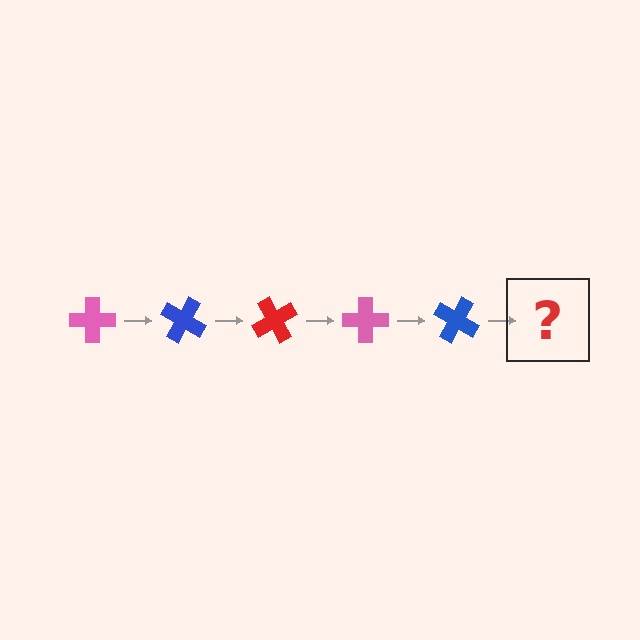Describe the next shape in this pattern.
It should be a red cross, rotated 150 degrees from the start.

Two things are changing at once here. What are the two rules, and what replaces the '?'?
The two rules are that it rotates 30 degrees each step and the color cycles through pink, blue, and red. The '?' should be a red cross, rotated 150 degrees from the start.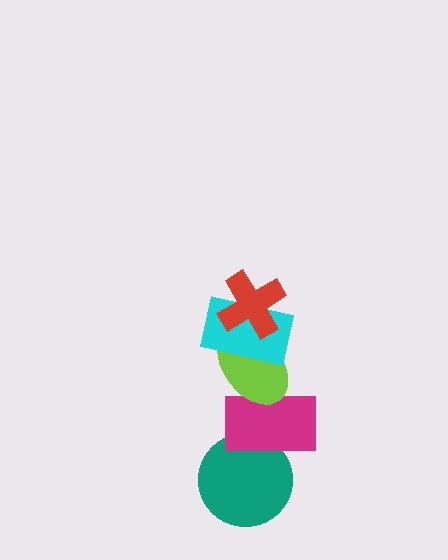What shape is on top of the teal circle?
The magenta rectangle is on top of the teal circle.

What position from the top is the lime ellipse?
The lime ellipse is 3rd from the top.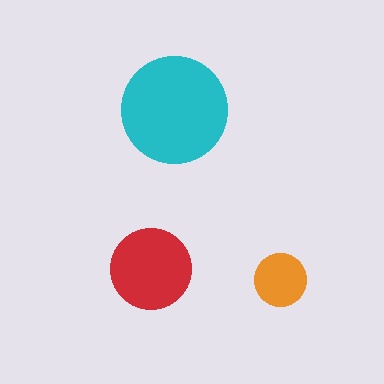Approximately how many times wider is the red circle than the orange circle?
About 1.5 times wider.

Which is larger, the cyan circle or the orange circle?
The cyan one.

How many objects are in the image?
There are 3 objects in the image.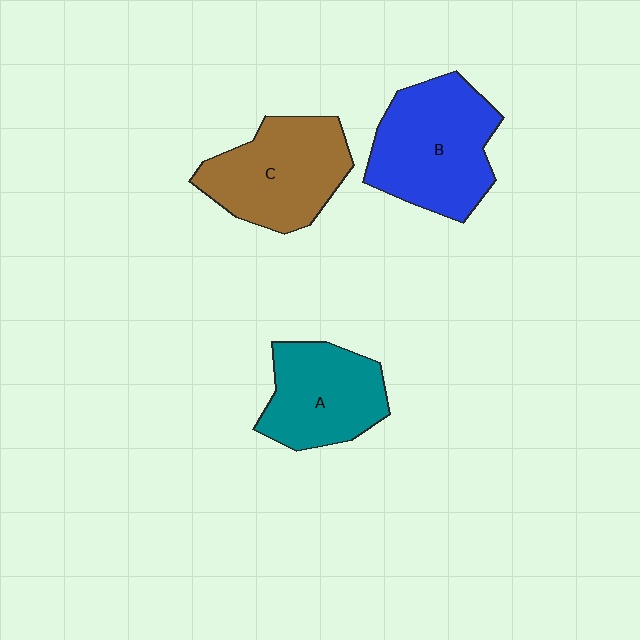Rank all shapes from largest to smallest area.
From largest to smallest: B (blue), C (brown), A (teal).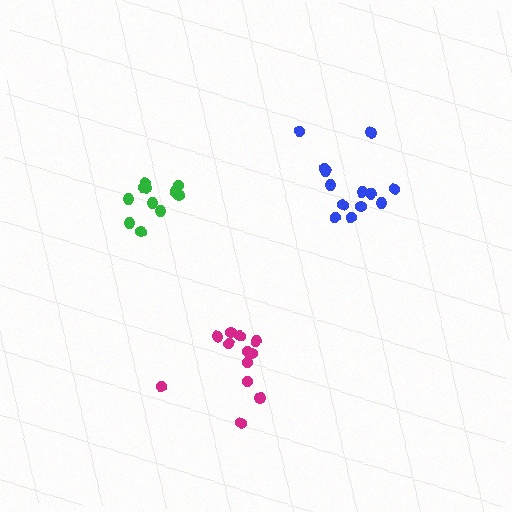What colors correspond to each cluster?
The clusters are colored: blue, green, magenta.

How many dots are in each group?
Group 1: 13 dots, Group 2: 11 dots, Group 3: 12 dots (36 total).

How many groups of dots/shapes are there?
There are 3 groups.